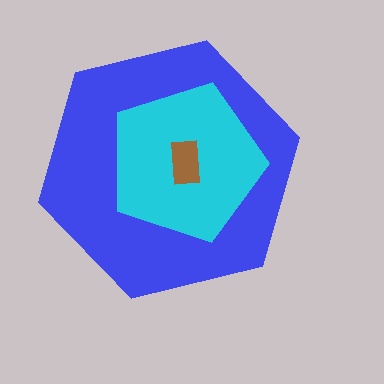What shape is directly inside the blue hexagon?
The cyan pentagon.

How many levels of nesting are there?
3.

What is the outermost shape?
The blue hexagon.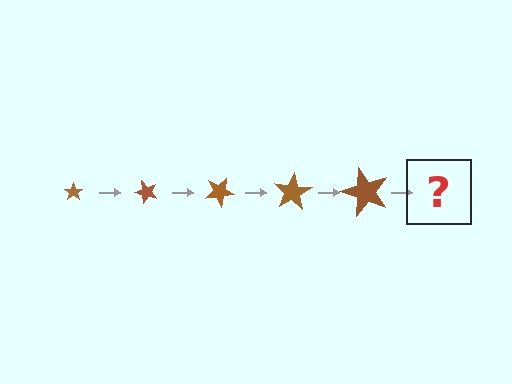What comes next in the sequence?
The next element should be a star, larger than the previous one and rotated 250 degrees from the start.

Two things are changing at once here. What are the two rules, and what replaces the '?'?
The two rules are that the star grows larger each step and it rotates 50 degrees each step. The '?' should be a star, larger than the previous one and rotated 250 degrees from the start.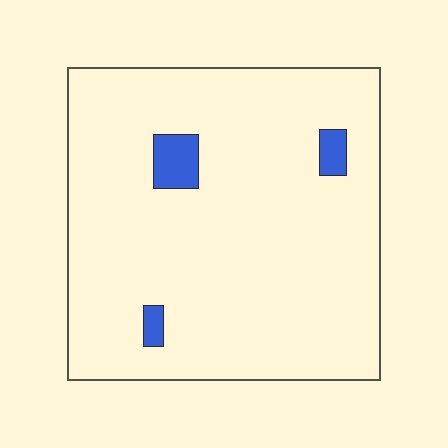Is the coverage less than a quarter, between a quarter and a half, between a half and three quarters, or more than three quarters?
Less than a quarter.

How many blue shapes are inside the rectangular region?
3.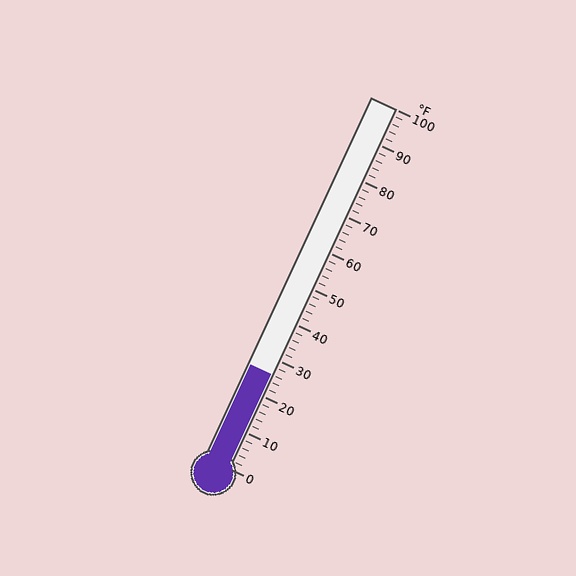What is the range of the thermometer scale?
The thermometer scale ranges from 0°F to 100°F.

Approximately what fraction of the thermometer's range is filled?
The thermometer is filled to approximately 25% of its range.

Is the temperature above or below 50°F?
The temperature is below 50°F.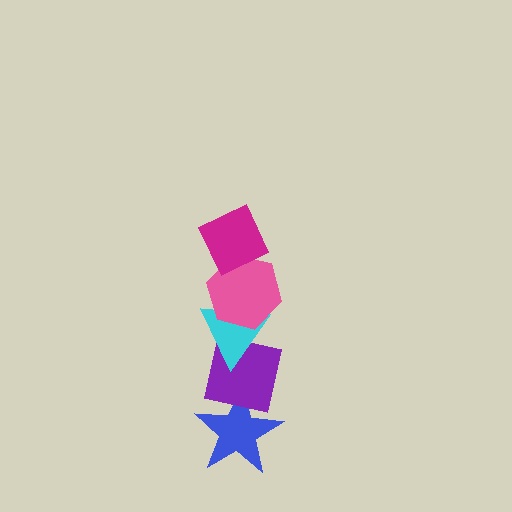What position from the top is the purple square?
The purple square is 4th from the top.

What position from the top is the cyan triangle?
The cyan triangle is 3rd from the top.